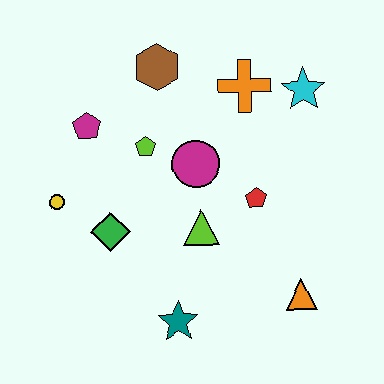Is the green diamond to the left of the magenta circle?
Yes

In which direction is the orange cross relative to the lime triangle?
The orange cross is above the lime triangle.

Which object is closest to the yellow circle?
The green diamond is closest to the yellow circle.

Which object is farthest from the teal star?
The cyan star is farthest from the teal star.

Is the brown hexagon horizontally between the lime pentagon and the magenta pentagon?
No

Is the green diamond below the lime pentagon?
Yes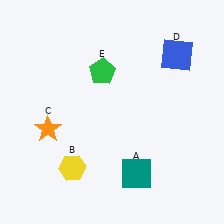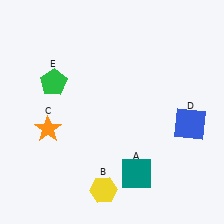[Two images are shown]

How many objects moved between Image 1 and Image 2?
3 objects moved between the two images.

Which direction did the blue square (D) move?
The blue square (D) moved down.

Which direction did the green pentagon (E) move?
The green pentagon (E) moved left.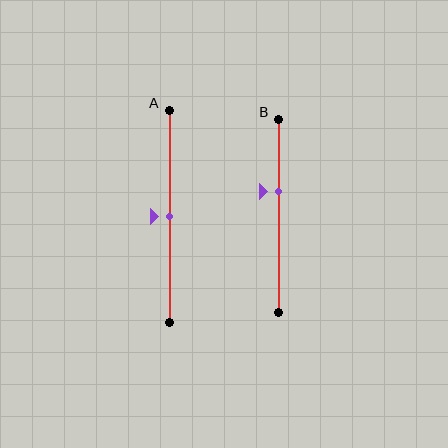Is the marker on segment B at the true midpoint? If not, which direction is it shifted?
No, the marker on segment B is shifted upward by about 12% of the segment length.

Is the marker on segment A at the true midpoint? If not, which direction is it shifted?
Yes, the marker on segment A is at the true midpoint.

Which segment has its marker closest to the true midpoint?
Segment A has its marker closest to the true midpoint.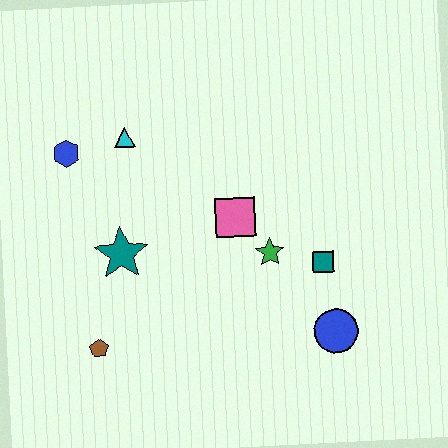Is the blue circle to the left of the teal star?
No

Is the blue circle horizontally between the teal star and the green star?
No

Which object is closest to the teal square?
The green star is closest to the teal square.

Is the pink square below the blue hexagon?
Yes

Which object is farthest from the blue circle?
The blue hexagon is farthest from the blue circle.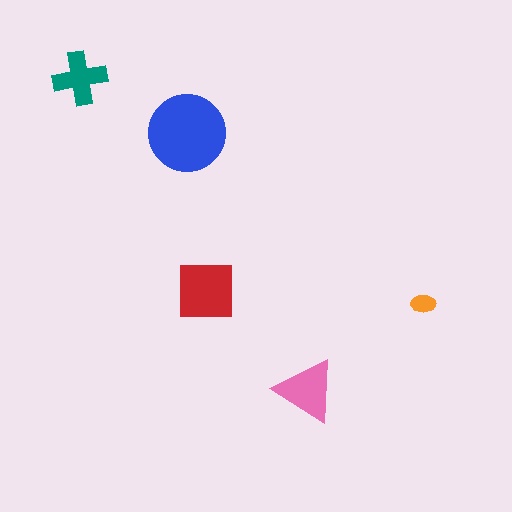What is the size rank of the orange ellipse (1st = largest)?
5th.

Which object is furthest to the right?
The orange ellipse is rightmost.